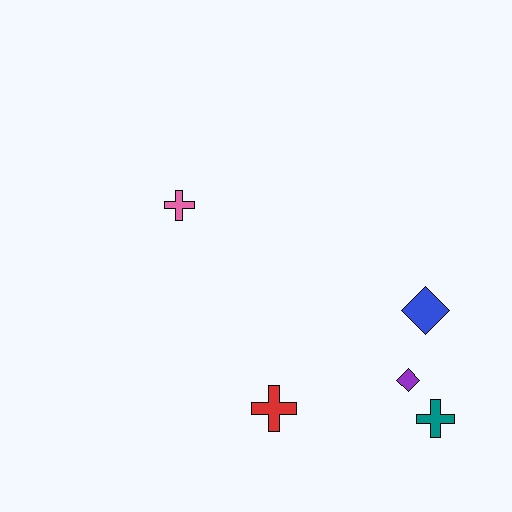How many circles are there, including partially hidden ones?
There are no circles.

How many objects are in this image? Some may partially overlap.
There are 5 objects.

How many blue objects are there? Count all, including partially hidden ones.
There is 1 blue object.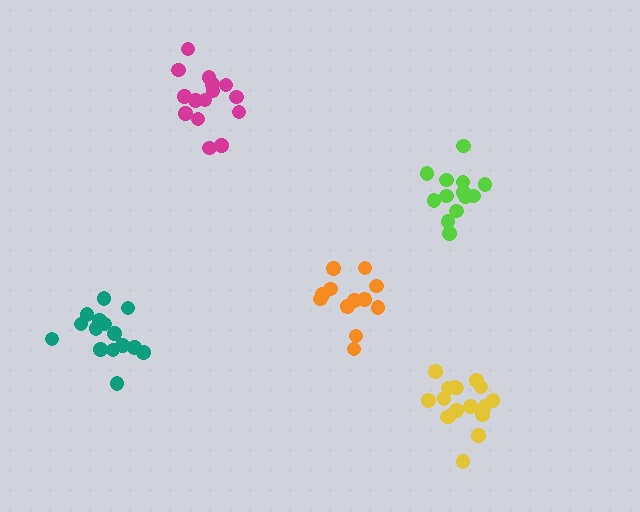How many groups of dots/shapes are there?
There are 5 groups.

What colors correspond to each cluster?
The clusters are colored: yellow, lime, teal, magenta, orange.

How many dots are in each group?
Group 1: 17 dots, Group 2: 13 dots, Group 3: 15 dots, Group 4: 15 dots, Group 5: 12 dots (72 total).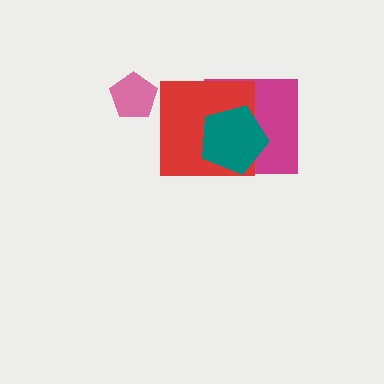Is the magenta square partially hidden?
Yes, it is partially covered by another shape.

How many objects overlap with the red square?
2 objects overlap with the red square.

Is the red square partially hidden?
Yes, it is partially covered by another shape.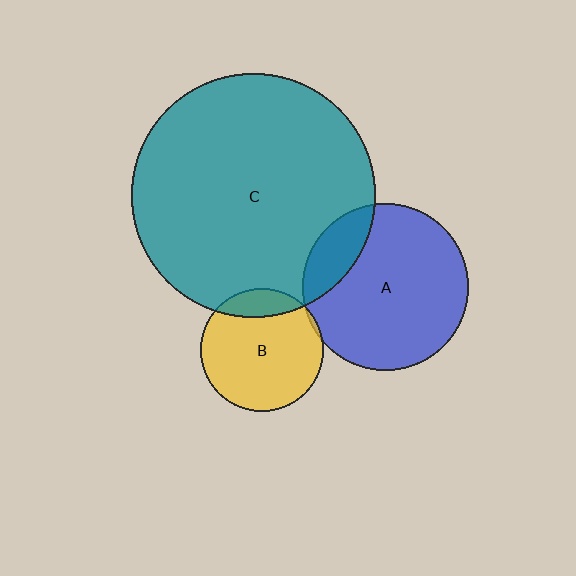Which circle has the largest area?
Circle C (teal).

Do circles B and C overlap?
Yes.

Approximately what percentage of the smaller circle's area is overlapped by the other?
Approximately 15%.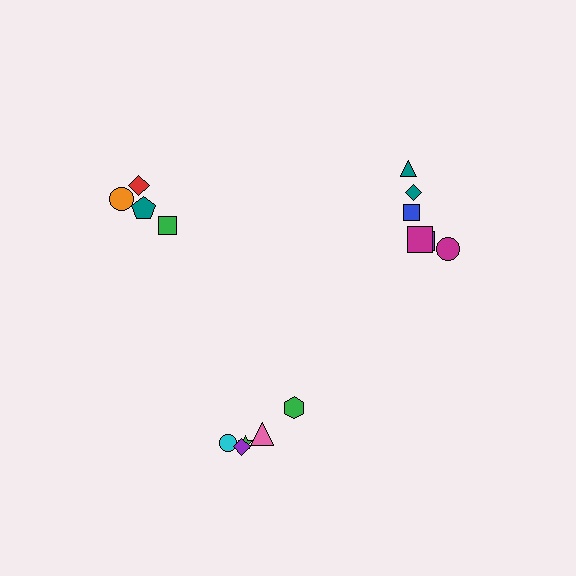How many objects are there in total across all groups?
There are 15 objects.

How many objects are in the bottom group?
There are 5 objects.